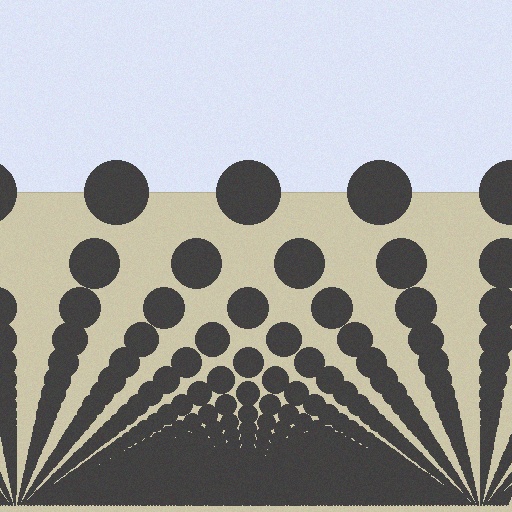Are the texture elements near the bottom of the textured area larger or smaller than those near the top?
Smaller. The gradient is inverted — elements near the bottom are smaller and denser.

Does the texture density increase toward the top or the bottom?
Density increases toward the bottom.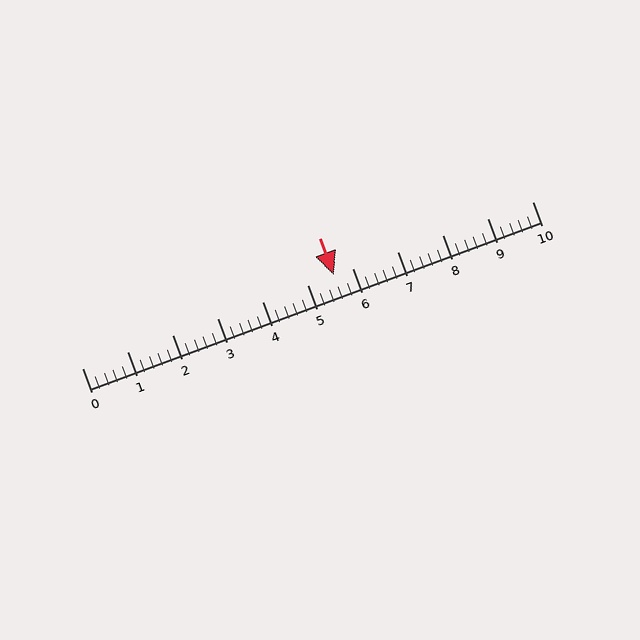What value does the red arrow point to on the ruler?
The red arrow points to approximately 5.6.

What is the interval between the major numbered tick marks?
The major tick marks are spaced 1 units apart.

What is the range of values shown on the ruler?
The ruler shows values from 0 to 10.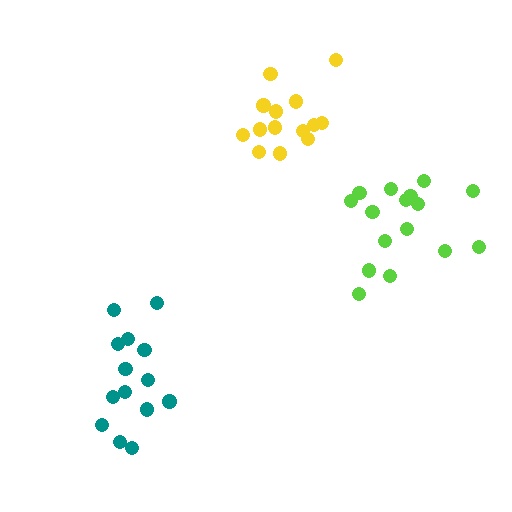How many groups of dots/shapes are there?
There are 3 groups.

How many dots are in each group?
Group 1: 14 dots, Group 2: 15 dots, Group 3: 16 dots (45 total).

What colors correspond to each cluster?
The clusters are colored: teal, yellow, lime.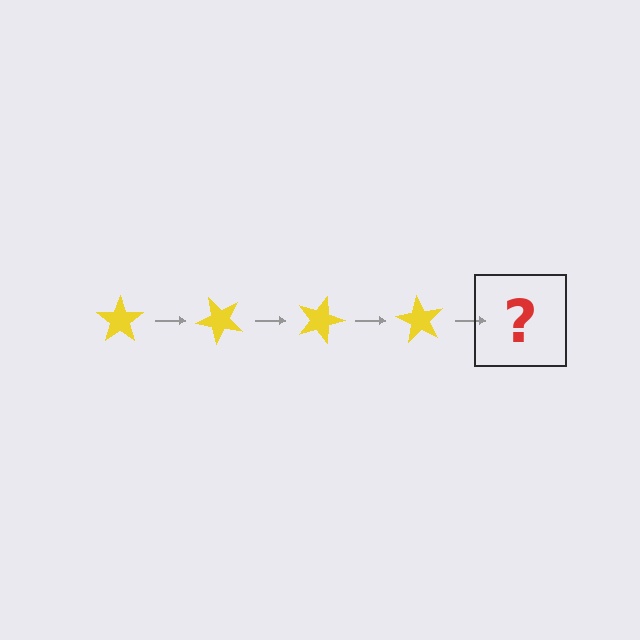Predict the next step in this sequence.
The next step is a yellow star rotated 180 degrees.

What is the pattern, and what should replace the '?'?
The pattern is that the star rotates 45 degrees each step. The '?' should be a yellow star rotated 180 degrees.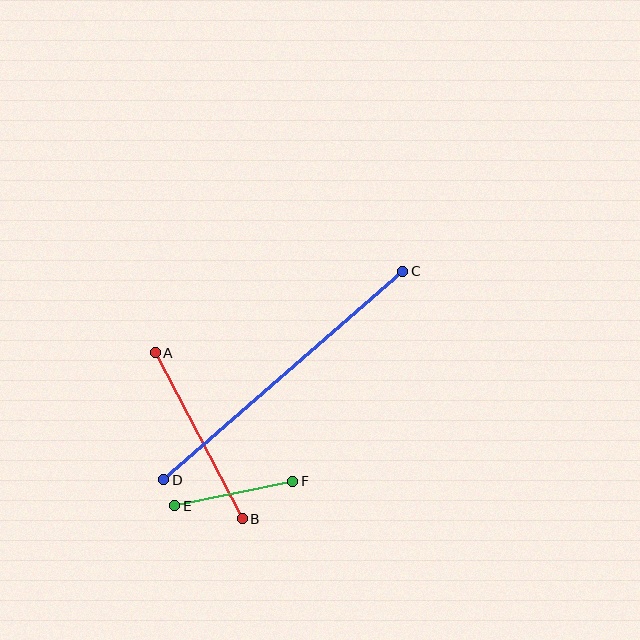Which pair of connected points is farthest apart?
Points C and D are farthest apart.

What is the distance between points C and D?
The distance is approximately 317 pixels.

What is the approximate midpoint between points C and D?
The midpoint is at approximately (283, 376) pixels.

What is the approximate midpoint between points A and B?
The midpoint is at approximately (199, 436) pixels.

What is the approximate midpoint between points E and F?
The midpoint is at approximately (234, 494) pixels.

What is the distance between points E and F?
The distance is approximately 120 pixels.